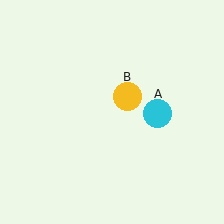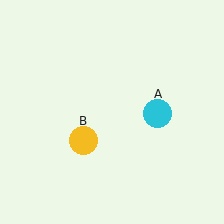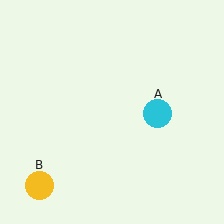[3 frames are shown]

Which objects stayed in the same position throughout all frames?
Cyan circle (object A) remained stationary.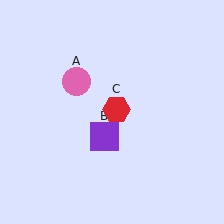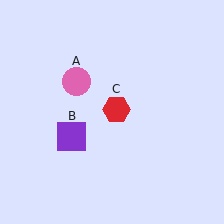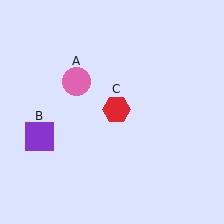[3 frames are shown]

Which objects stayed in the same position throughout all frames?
Pink circle (object A) and red hexagon (object C) remained stationary.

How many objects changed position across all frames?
1 object changed position: purple square (object B).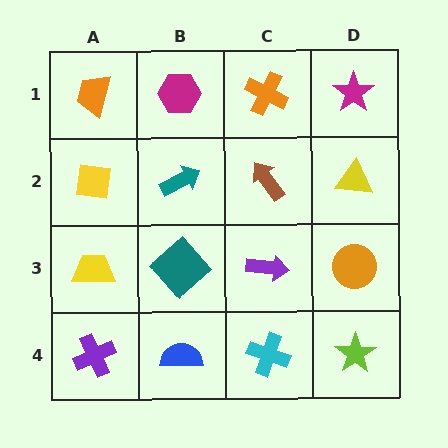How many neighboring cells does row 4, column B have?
3.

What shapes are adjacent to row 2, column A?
An orange trapezoid (row 1, column A), a yellow trapezoid (row 3, column A), a teal arrow (row 2, column B).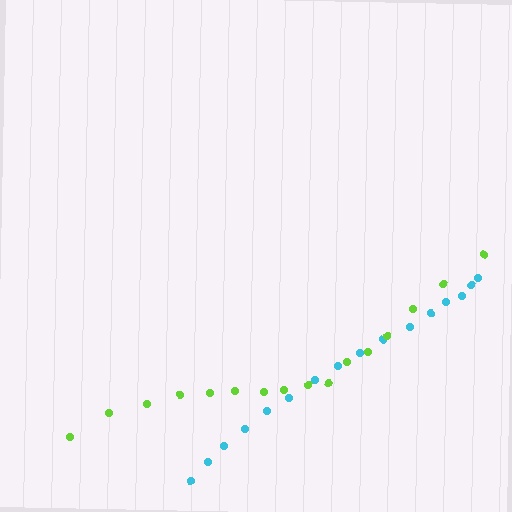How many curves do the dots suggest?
There are 2 distinct paths.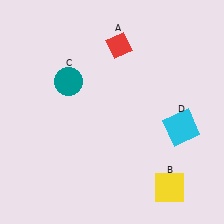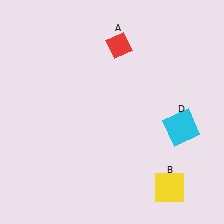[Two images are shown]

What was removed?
The teal circle (C) was removed in Image 2.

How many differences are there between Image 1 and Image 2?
There is 1 difference between the two images.